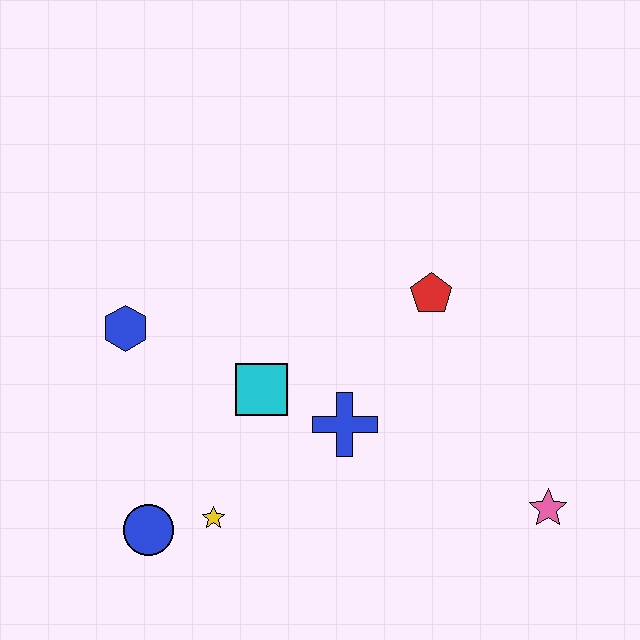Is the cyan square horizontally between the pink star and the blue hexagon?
Yes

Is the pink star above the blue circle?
Yes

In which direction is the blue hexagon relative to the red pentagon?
The blue hexagon is to the left of the red pentagon.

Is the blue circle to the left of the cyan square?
Yes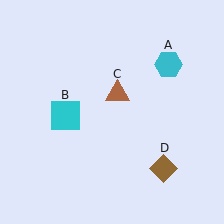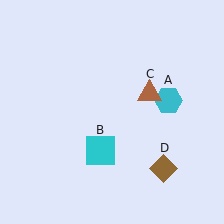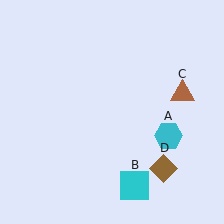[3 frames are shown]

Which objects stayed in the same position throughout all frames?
Brown diamond (object D) remained stationary.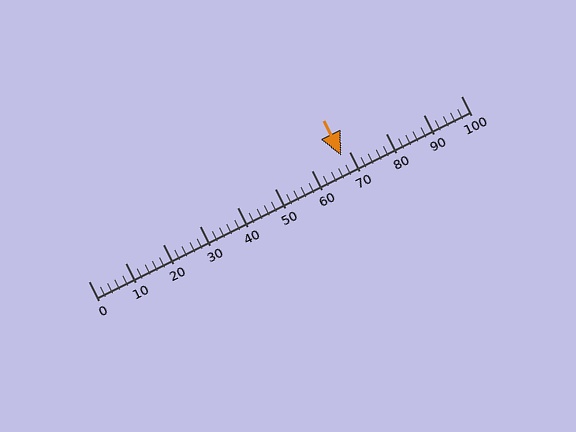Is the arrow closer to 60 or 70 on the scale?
The arrow is closer to 70.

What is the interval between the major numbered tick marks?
The major tick marks are spaced 10 units apart.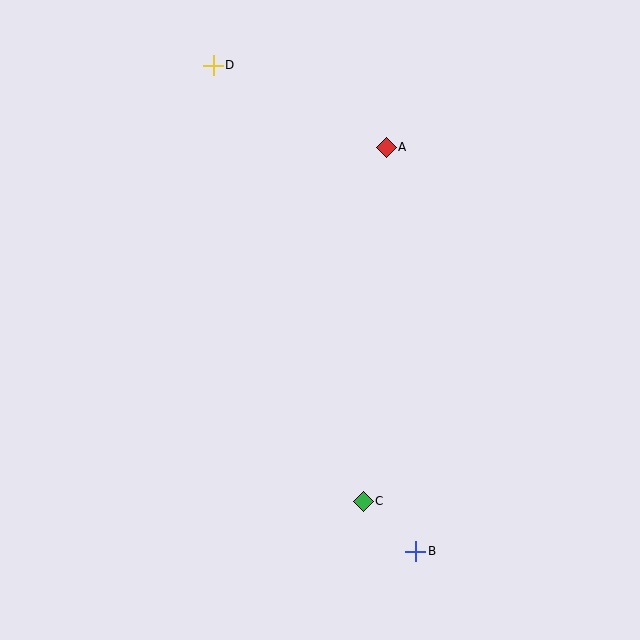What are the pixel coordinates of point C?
Point C is at (363, 501).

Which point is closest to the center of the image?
Point A at (386, 147) is closest to the center.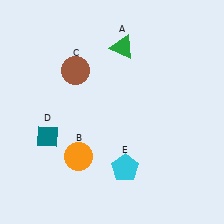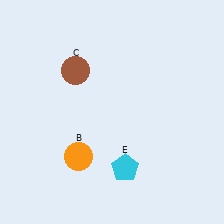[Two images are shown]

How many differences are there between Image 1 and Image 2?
There are 2 differences between the two images.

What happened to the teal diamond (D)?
The teal diamond (D) was removed in Image 2. It was in the bottom-left area of Image 1.